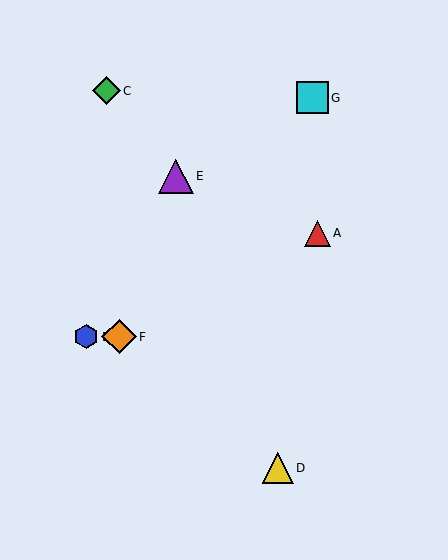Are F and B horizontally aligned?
Yes, both are at y≈337.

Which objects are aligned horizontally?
Objects B, F are aligned horizontally.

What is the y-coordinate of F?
Object F is at y≈337.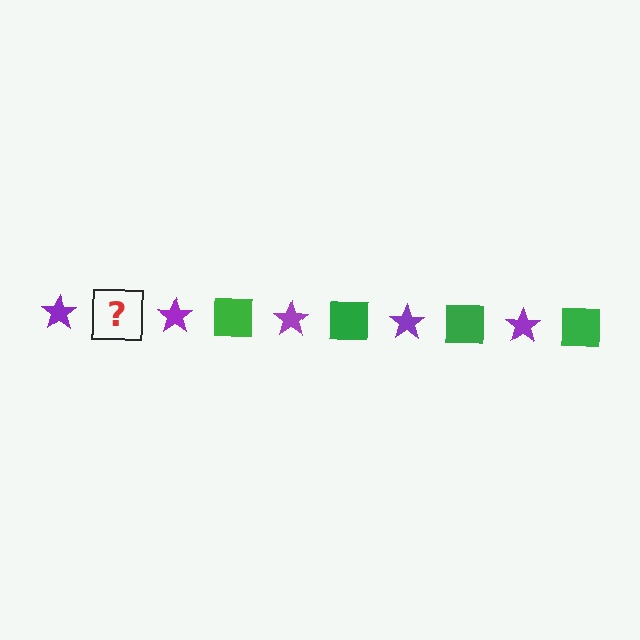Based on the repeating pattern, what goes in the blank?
The blank should be a green square.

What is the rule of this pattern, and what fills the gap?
The rule is that the pattern alternates between purple star and green square. The gap should be filled with a green square.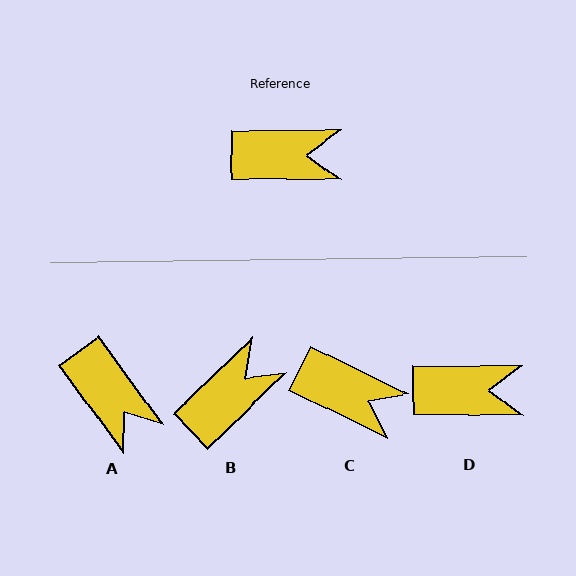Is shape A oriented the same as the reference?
No, it is off by about 53 degrees.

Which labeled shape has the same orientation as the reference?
D.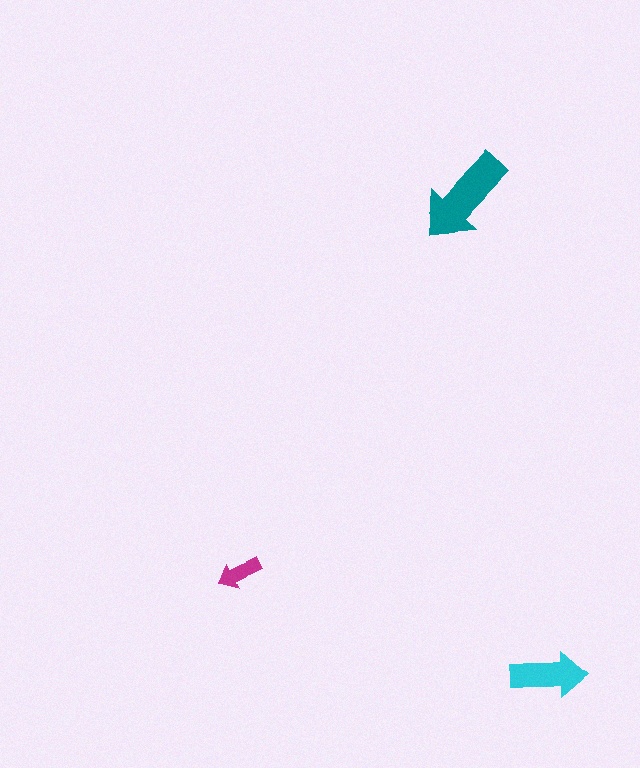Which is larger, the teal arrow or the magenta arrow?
The teal one.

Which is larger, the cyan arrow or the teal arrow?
The teal one.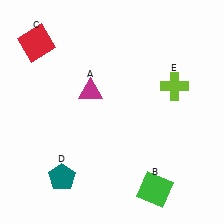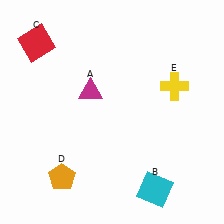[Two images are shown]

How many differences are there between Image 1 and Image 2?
There are 3 differences between the two images.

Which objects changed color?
B changed from green to cyan. D changed from teal to orange. E changed from lime to yellow.